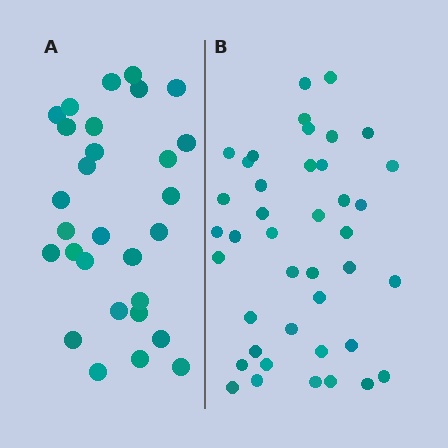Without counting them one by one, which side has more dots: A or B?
Region B (the right region) has more dots.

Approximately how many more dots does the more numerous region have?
Region B has roughly 12 or so more dots than region A.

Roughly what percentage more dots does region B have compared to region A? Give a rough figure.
About 40% more.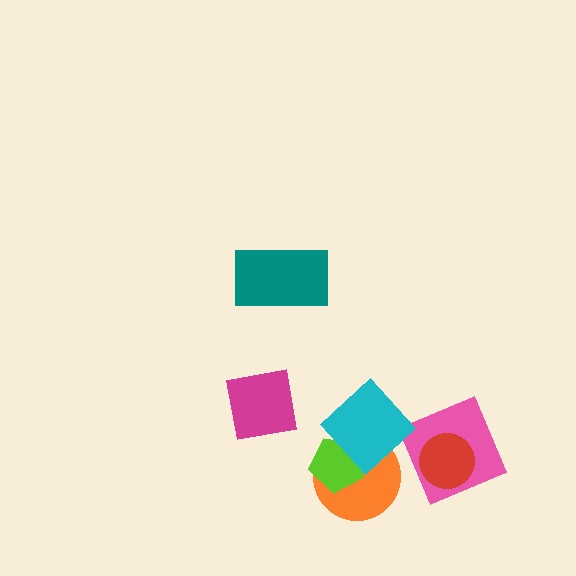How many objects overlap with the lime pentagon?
2 objects overlap with the lime pentagon.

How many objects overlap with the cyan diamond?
2 objects overlap with the cyan diamond.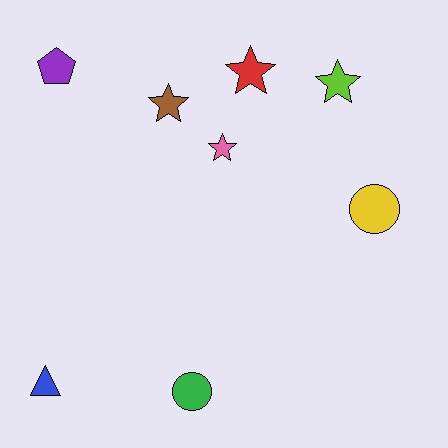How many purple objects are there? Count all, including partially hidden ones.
There is 1 purple object.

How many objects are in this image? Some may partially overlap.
There are 8 objects.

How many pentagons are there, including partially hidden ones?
There is 1 pentagon.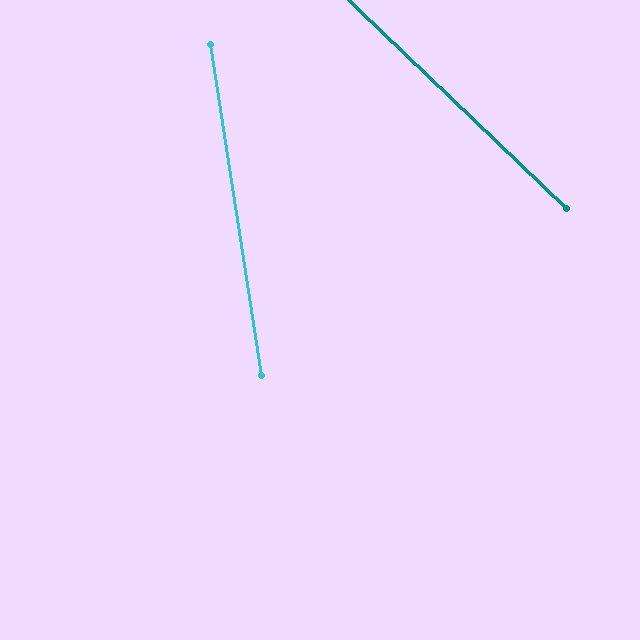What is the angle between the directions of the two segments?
Approximately 37 degrees.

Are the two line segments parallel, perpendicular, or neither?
Neither parallel nor perpendicular — they differ by about 37°.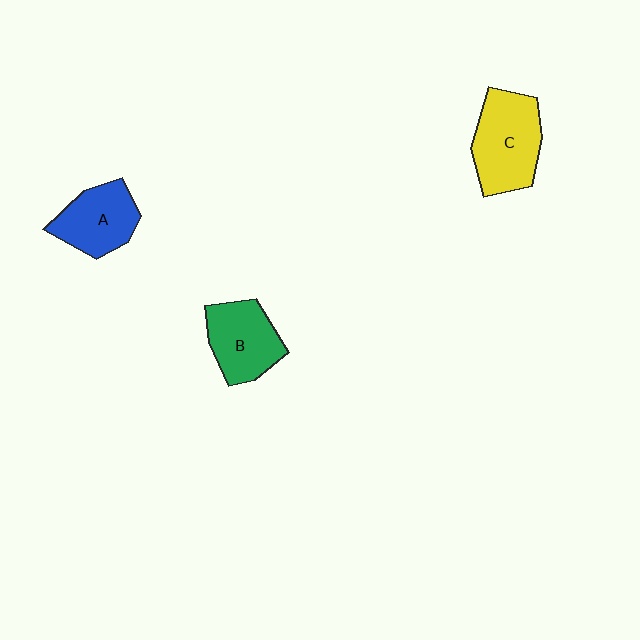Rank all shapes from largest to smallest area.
From largest to smallest: C (yellow), B (green), A (blue).